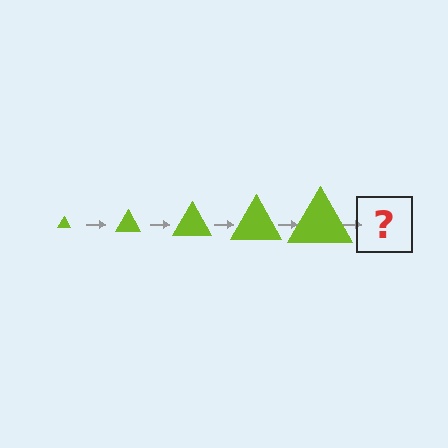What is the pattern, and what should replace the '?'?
The pattern is that the triangle gets progressively larger each step. The '?' should be a lime triangle, larger than the previous one.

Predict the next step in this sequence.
The next step is a lime triangle, larger than the previous one.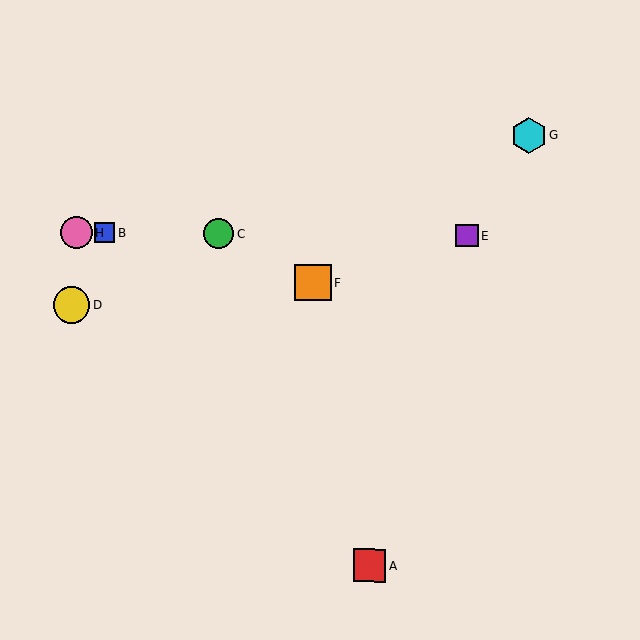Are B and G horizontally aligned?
No, B is at y≈233 and G is at y≈135.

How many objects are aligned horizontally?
4 objects (B, C, E, H) are aligned horizontally.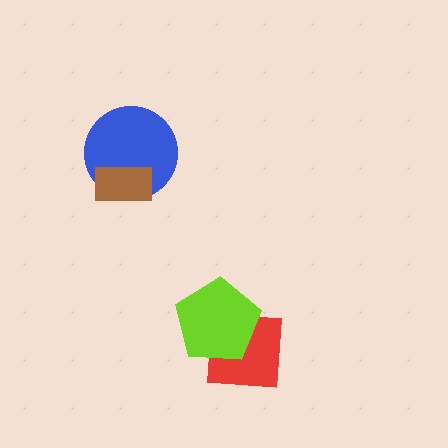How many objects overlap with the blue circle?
1 object overlaps with the blue circle.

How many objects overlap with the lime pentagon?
1 object overlaps with the lime pentagon.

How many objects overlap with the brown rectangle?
1 object overlaps with the brown rectangle.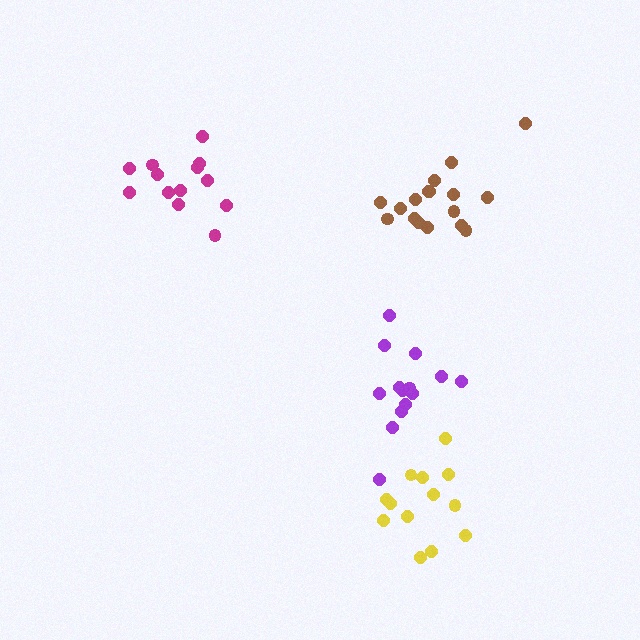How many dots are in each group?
Group 1: 17 dots, Group 2: 14 dots, Group 3: 13 dots, Group 4: 13 dots (57 total).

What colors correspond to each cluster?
The clusters are colored: brown, purple, yellow, magenta.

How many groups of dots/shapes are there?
There are 4 groups.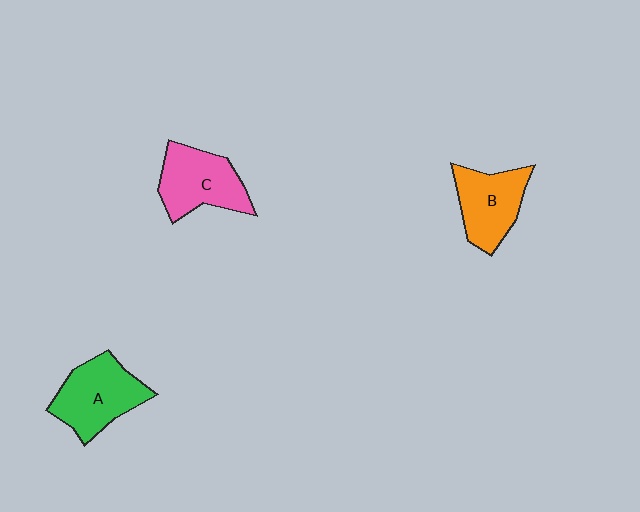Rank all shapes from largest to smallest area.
From largest to smallest: A (green), C (pink), B (orange).